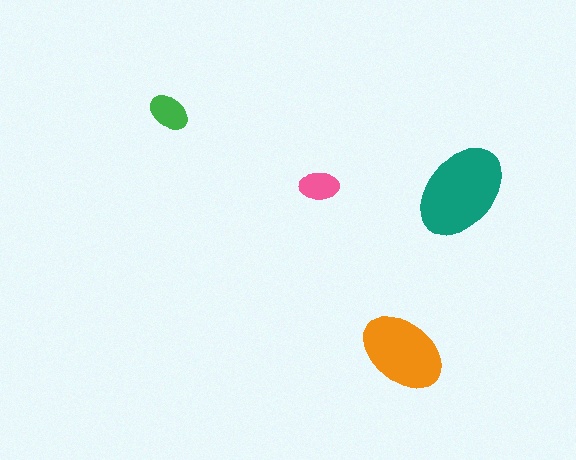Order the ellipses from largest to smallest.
the teal one, the orange one, the green one, the pink one.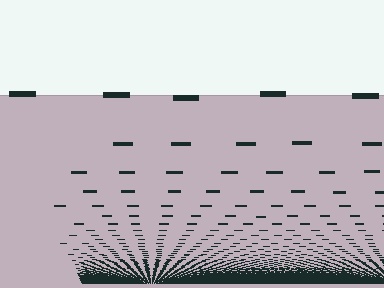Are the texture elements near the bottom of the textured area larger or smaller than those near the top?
Smaller. The gradient is inverted — elements near the bottom are smaller and denser.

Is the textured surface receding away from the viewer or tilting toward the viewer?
The surface appears to tilt toward the viewer. Texture elements get larger and sparser toward the top.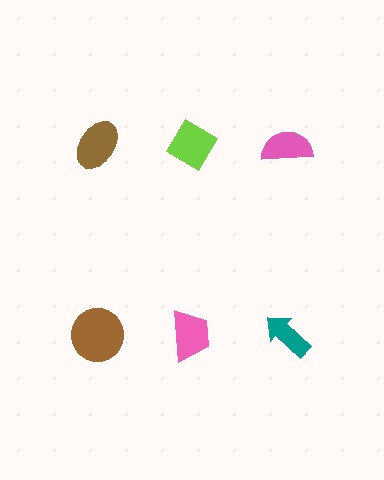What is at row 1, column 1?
A brown ellipse.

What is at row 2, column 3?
A teal arrow.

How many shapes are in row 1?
3 shapes.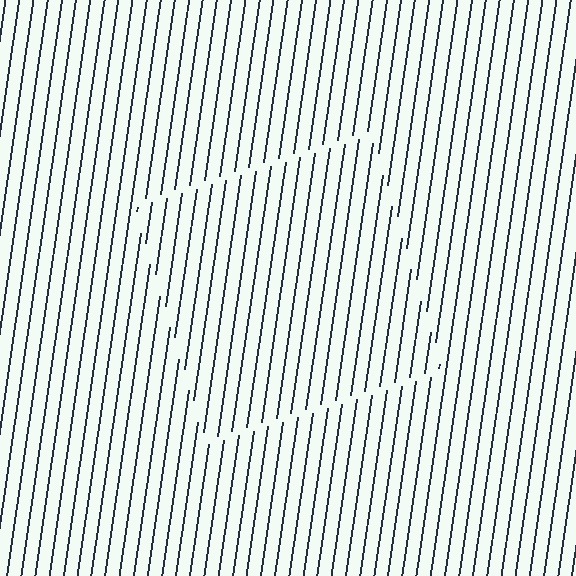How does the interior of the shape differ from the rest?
The interior of the shape contains the same grating, shifted by half a period — the contour is defined by the phase discontinuity where line-ends from the inner and outer gratings abut.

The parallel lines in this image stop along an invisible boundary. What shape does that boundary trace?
An illusory square. The interior of the shape contains the same grating, shifted by half a period — the contour is defined by the phase discontinuity where line-ends from the inner and outer gratings abut.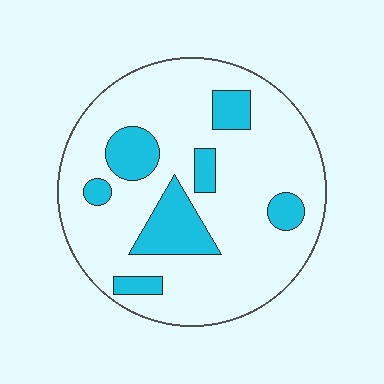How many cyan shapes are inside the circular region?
7.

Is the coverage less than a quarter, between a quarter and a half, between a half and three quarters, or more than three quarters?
Less than a quarter.